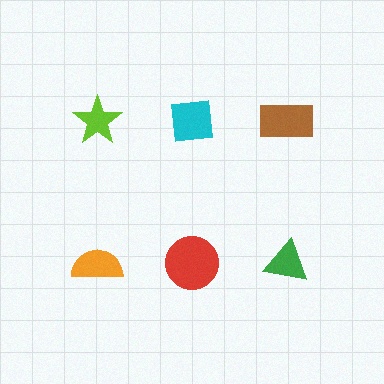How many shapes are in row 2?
3 shapes.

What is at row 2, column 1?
An orange semicircle.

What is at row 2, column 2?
A red circle.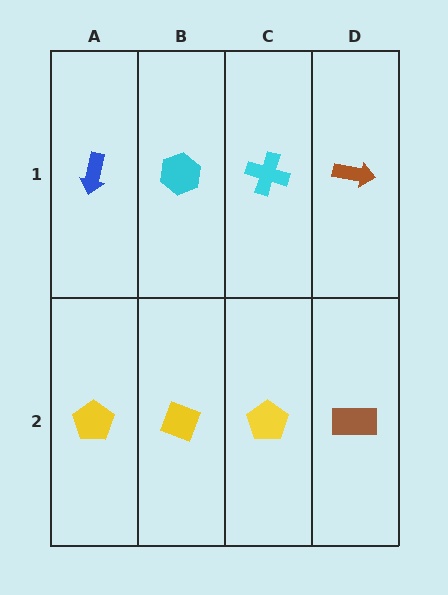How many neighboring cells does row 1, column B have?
3.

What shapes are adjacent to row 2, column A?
A blue arrow (row 1, column A), a yellow diamond (row 2, column B).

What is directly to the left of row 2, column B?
A yellow pentagon.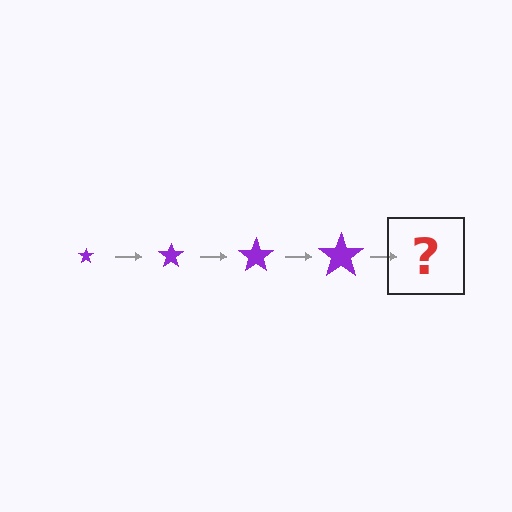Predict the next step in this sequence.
The next step is a purple star, larger than the previous one.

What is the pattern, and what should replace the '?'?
The pattern is that the star gets progressively larger each step. The '?' should be a purple star, larger than the previous one.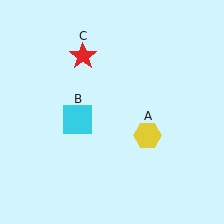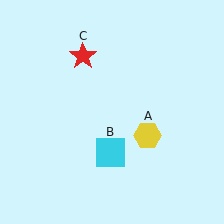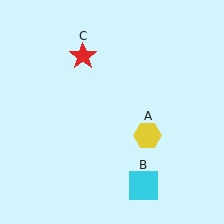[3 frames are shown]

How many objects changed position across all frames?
1 object changed position: cyan square (object B).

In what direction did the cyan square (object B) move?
The cyan square (object B) moved down and to the right.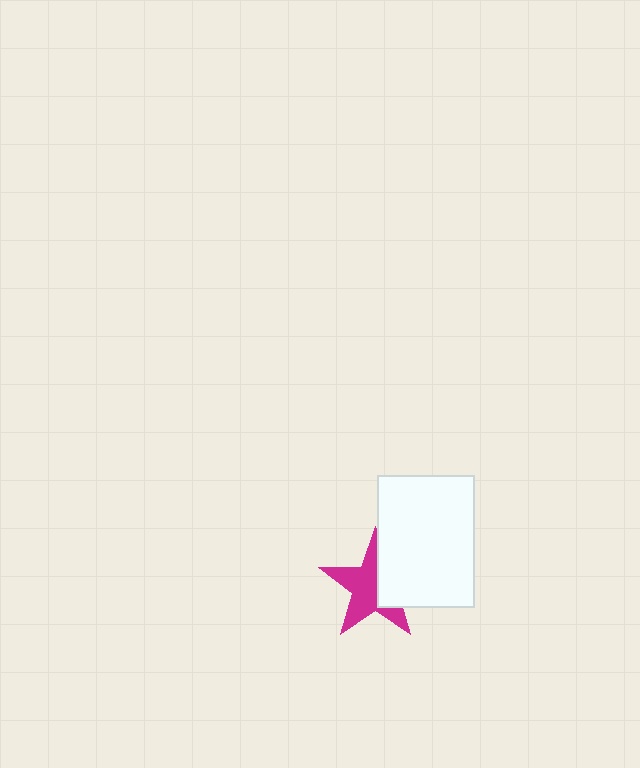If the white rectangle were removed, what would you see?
You would see the complete magenta star.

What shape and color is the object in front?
The object in front is a white rectangle.